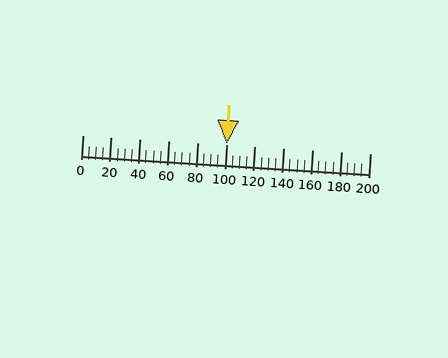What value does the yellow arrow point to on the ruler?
The yellow arrow points to approximately 100.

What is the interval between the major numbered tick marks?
The major tick marks are spaced 20 units apart.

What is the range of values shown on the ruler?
The ruler shows values from 0 to 200.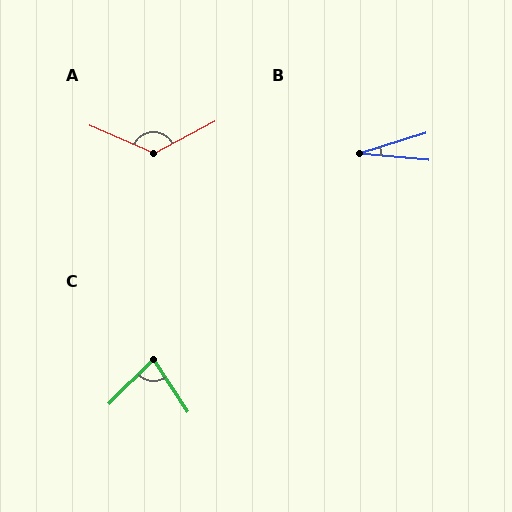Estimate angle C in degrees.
Approximately 78 degrees.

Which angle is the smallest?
B, at approximately 22 degrees.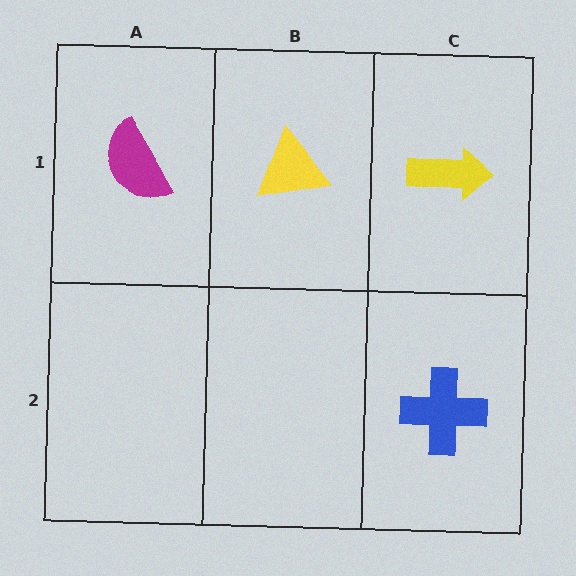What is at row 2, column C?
A blue cross.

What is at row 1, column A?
A magenta semicircle.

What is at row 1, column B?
A yellow triangle.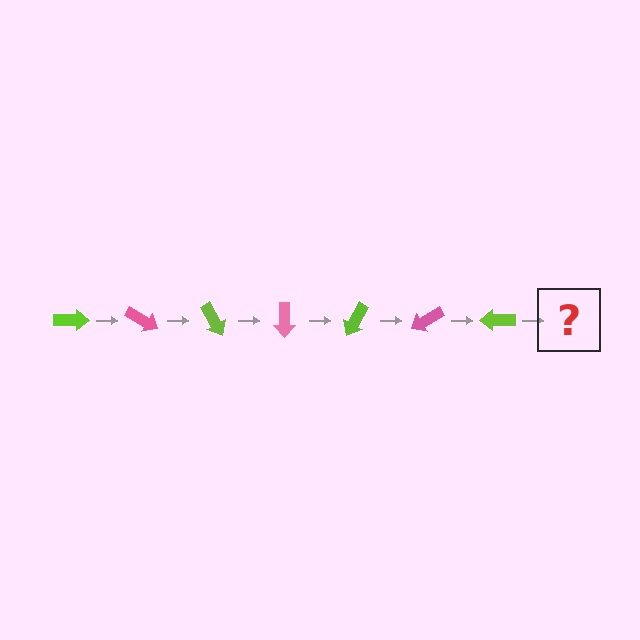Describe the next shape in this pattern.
It should be a pink arrow, rotated 210 degrees from the start.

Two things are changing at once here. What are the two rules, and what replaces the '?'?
The two rules are that it rotates 30 degrees each step and the color cycles through lime and pink. The '?' should be a pink arrow, rotated 210 degrees from the start.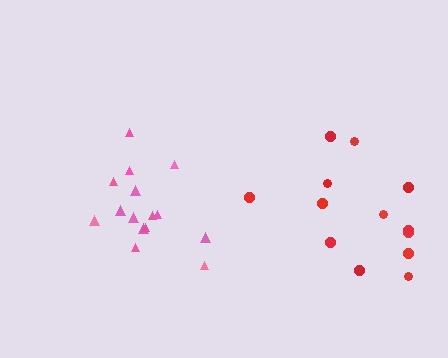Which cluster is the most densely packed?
Pink.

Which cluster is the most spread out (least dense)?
Red.